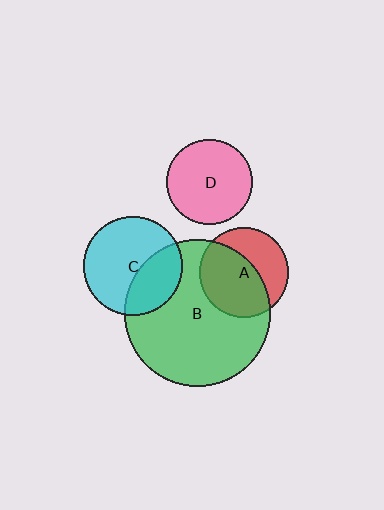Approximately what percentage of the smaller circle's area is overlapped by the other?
Approximately 35%.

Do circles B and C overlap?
Yes.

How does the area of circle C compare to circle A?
Approximately 1.2 times.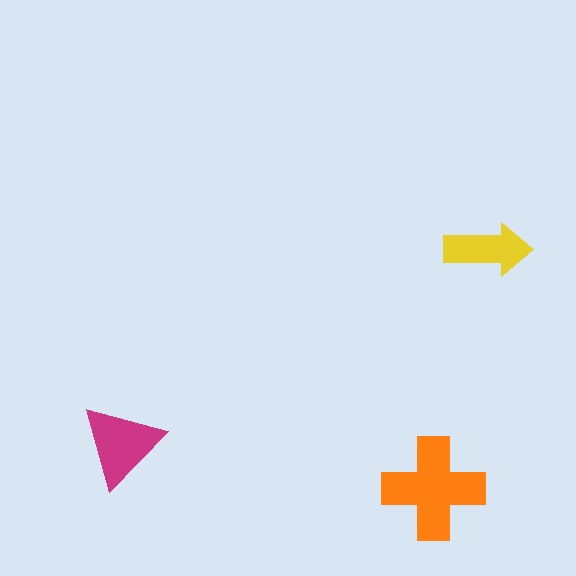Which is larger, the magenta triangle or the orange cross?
The orange cross.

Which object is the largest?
The orange cross.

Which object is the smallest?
The yellow arrow.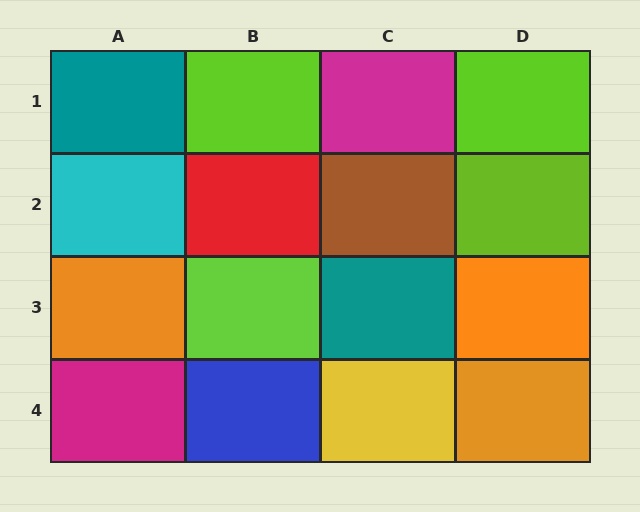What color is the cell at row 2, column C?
Brown.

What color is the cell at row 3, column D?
Orange.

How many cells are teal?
2 cells are teal.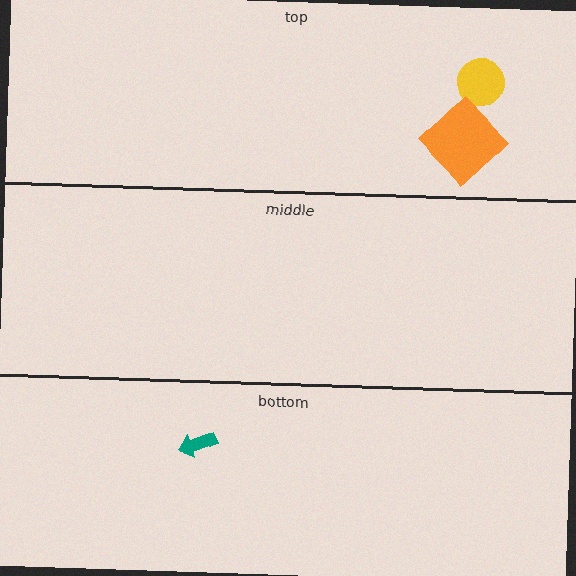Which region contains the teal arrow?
The bottom region.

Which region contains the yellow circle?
The top region.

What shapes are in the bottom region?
The teal arrow.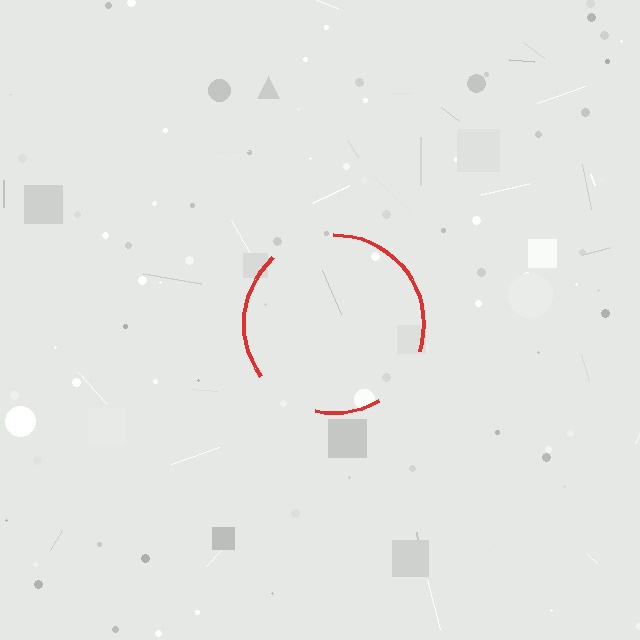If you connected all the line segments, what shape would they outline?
They would outline a circle.